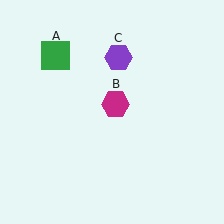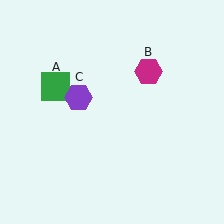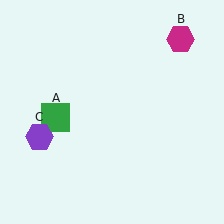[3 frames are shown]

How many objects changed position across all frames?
3 objects changed position: green square (object A), magenta hexagon (object B), purple hexagon (object C).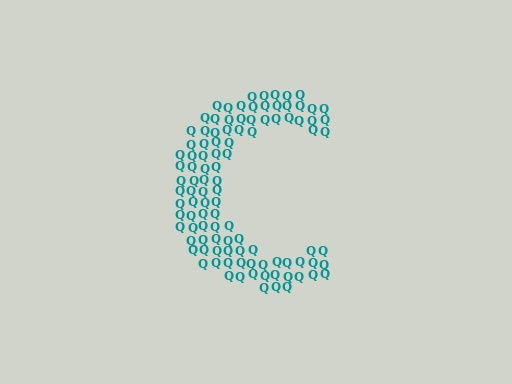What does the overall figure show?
The overall figure shows the letter C.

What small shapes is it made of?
It is made of small letter Q's.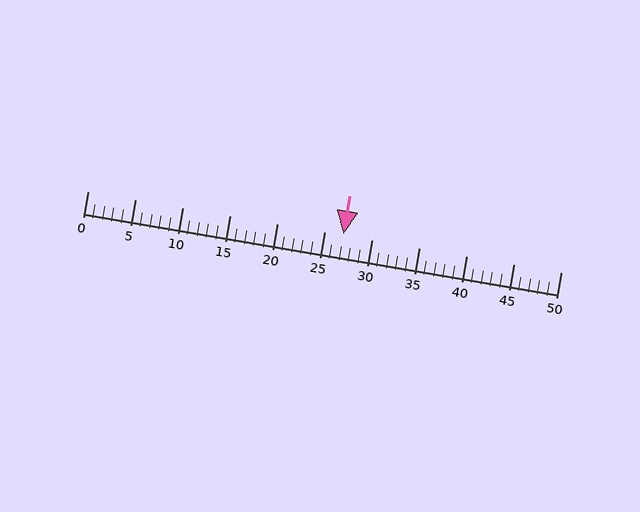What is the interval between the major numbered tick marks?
The major tick marks are spaced 5 units apart.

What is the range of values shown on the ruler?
The ruler shows values from 0 to 50.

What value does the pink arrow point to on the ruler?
The pink arrow points to approximately 27.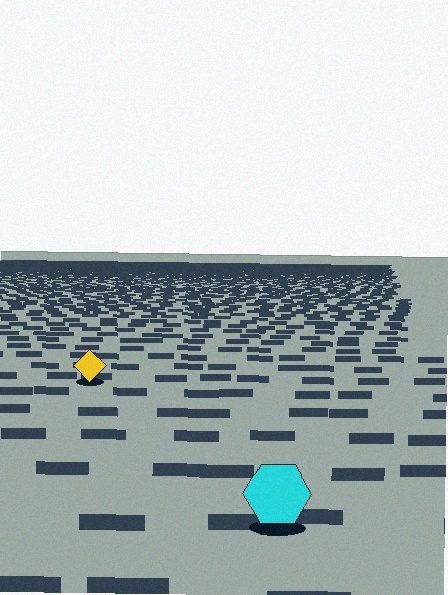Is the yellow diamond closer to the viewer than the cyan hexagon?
No. The cyan hexagon is closer — you can tell from the texture gradient: the ground texture is coarser near it.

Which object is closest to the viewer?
The cyan hexagon is closest. The texture marks near it are larger and more spread out.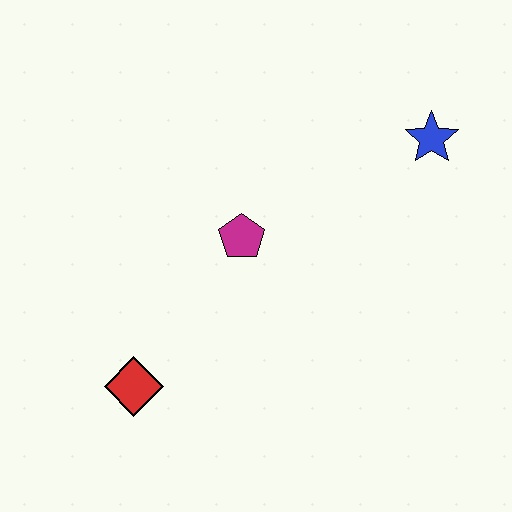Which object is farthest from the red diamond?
The blue star is farthest from the red diamond.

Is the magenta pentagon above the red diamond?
Yes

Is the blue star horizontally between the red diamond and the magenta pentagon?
No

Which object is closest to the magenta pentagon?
The red diamond is closest to the magenta pentagon.